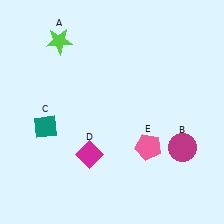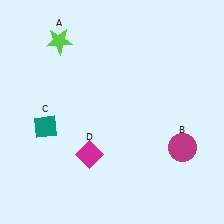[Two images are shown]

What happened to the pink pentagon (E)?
The pink pentagon (E) was removed in Image 2. It was in the bottom-right area of Image 1.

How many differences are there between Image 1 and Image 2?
There is 1 difference between the two images.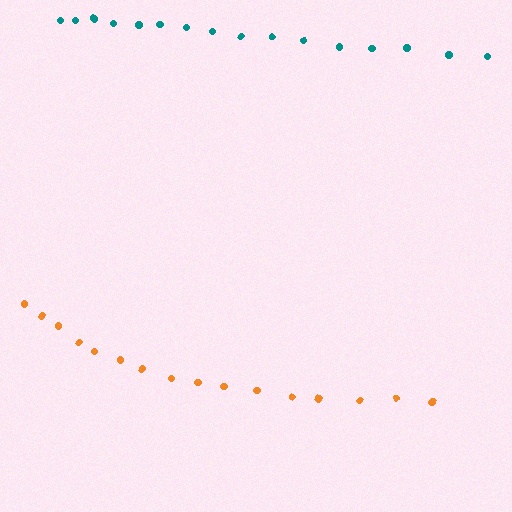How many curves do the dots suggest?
There are 2 distinct paths.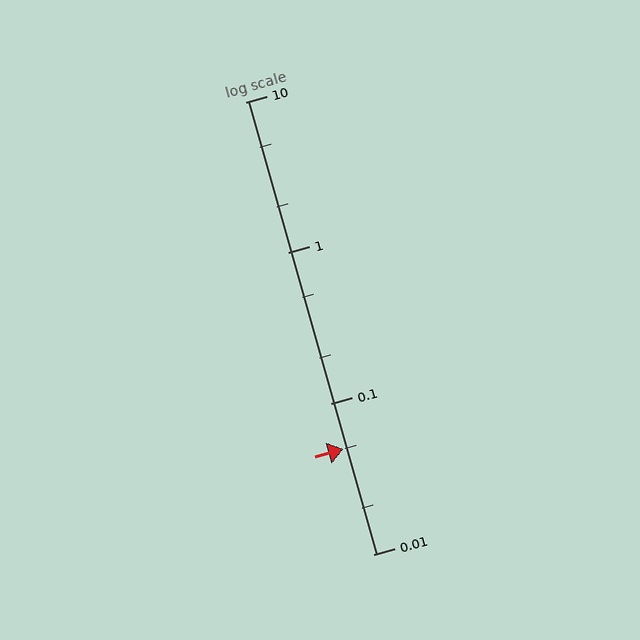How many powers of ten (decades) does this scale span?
The scale spans 3 decades, from 0.01 to 10.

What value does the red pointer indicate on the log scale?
The pointer indicates approximately 0.05.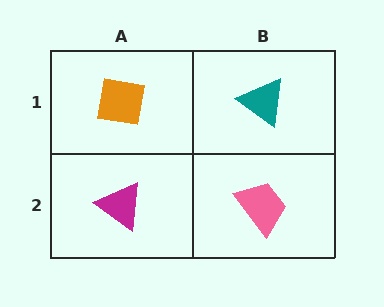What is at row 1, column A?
An orange square.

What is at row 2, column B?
A pink trapezoid.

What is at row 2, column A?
A magenta triangle.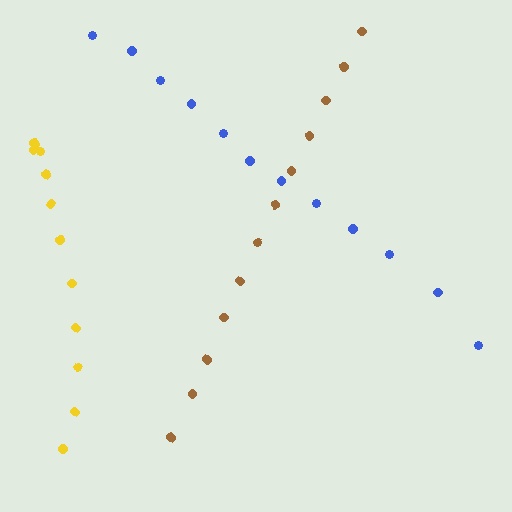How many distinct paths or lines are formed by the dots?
There are 3 distinct paths.